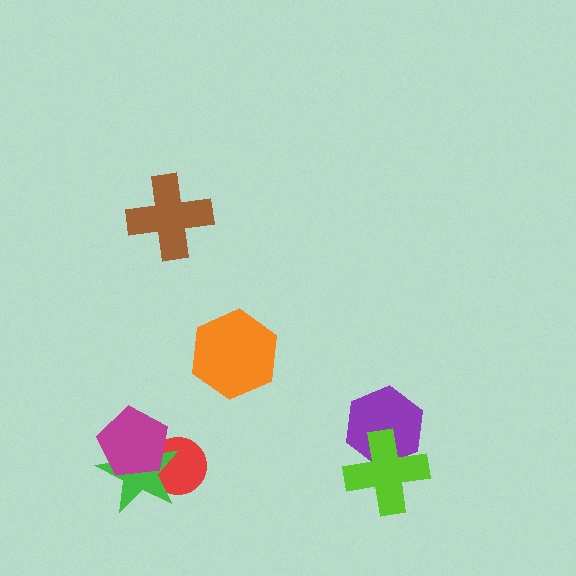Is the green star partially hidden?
Yes, it is partially covered by another shape.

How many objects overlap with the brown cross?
0 objects overlap with the brown cross.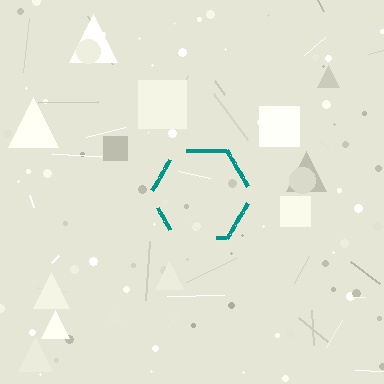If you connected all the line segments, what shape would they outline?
They would outline a hexagon.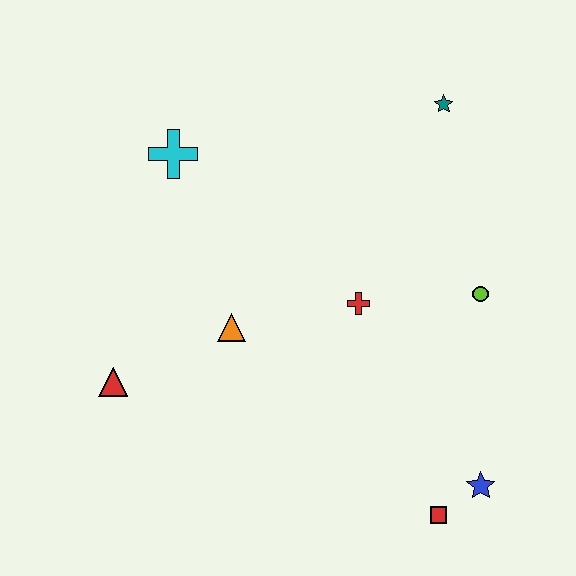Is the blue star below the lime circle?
Yes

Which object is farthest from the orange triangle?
The teal star is farthest from the orange triangle.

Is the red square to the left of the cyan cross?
No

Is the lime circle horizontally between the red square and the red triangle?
No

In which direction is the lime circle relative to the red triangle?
The lime circle is to the right of the red triangle.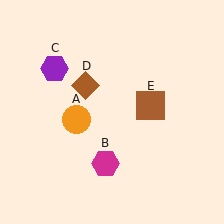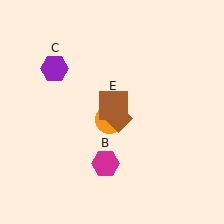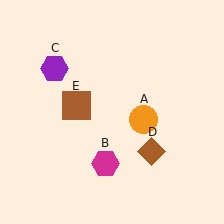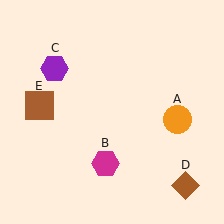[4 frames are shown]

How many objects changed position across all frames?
3 objects changed position: orange circle (object A), brown diamond (object D), brown square (object E).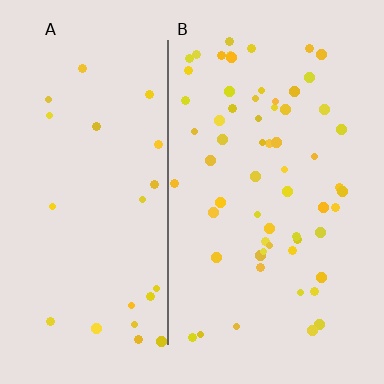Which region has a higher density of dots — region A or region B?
B (the right).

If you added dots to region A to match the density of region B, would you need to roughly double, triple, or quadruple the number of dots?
Approximately triple.